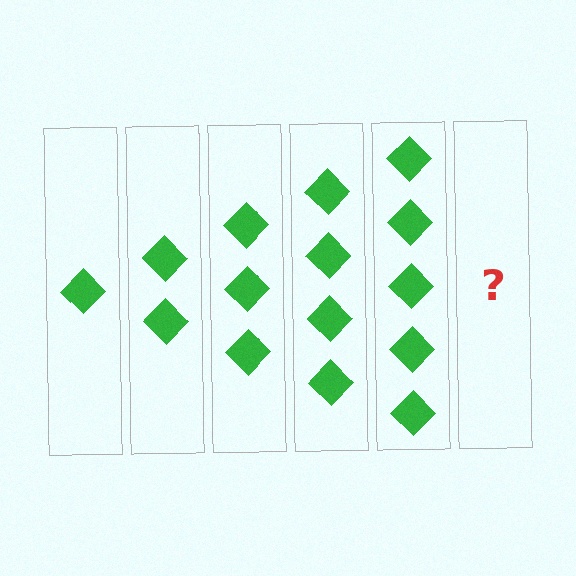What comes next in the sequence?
The next element should be 6 diamonds.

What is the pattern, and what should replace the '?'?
The pattern is that each step adds one more diamond. The '?' should be 6 diamonds.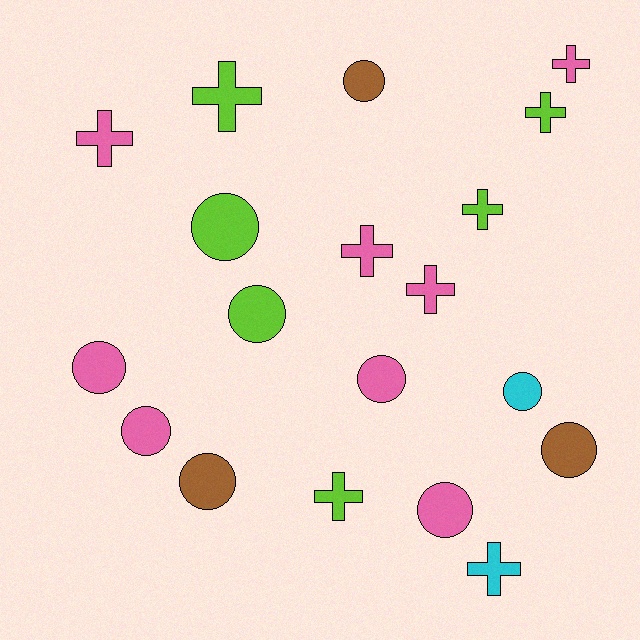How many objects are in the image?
There are 19 objects.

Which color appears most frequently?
Pink, with 8 objects.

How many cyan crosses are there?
There is 1 cyan cross.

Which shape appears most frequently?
Circle, with 10 objects.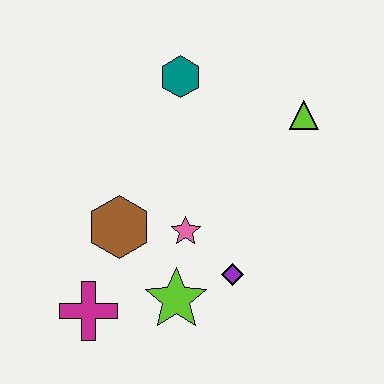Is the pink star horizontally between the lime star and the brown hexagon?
No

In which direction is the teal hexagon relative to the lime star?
The teal hexagon is above the lime star.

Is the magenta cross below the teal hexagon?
Yes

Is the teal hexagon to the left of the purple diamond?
Yes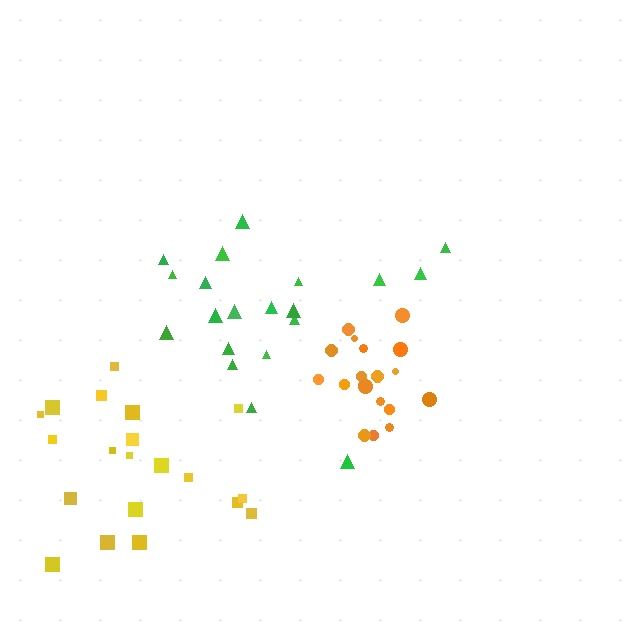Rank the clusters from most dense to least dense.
orange, yellow, green.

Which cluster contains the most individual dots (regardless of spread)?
Green (20).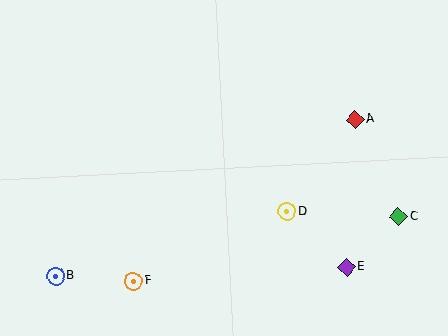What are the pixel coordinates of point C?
Point C is at (399, 217).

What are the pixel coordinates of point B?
Point B is at (56, 276).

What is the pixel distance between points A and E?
The distance between A and E is 148 pixels.